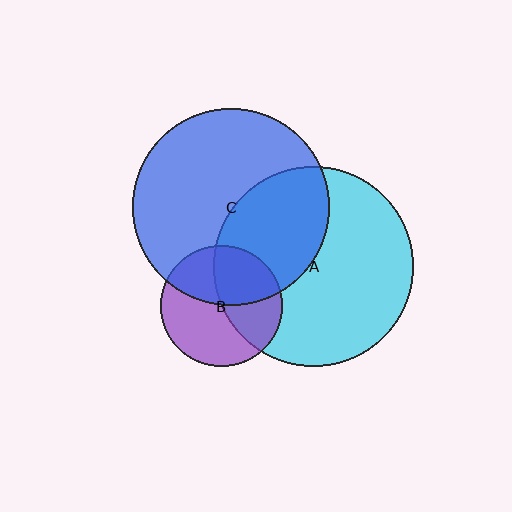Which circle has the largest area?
Circle A (cyan).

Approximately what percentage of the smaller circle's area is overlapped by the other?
Approximately 45%.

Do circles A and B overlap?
Yes.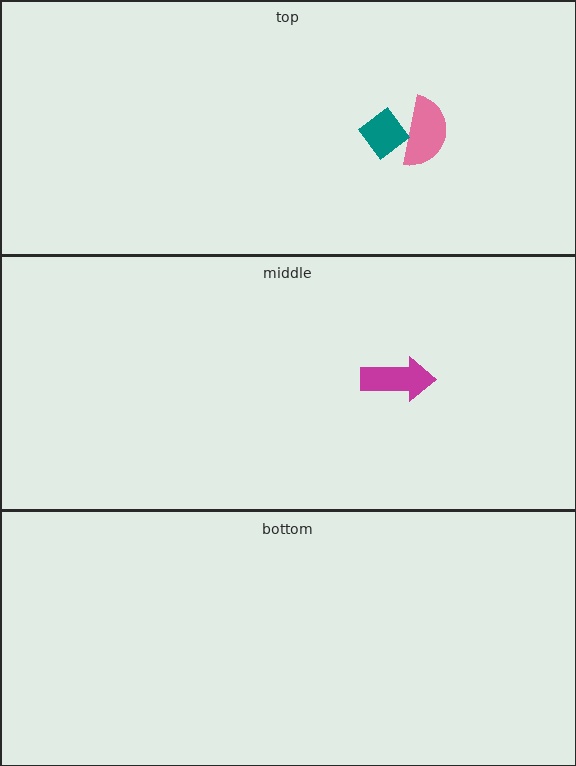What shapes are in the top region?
The pink semicircle, the teal diamond.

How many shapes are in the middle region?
1.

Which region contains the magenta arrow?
The middle region.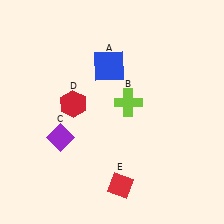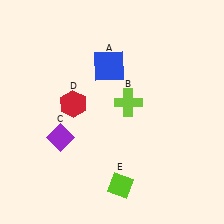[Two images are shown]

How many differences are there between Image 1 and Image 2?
There is 1 difference between the two images.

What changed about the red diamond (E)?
In Image 1, E is red. In Image 2, it changed to lime.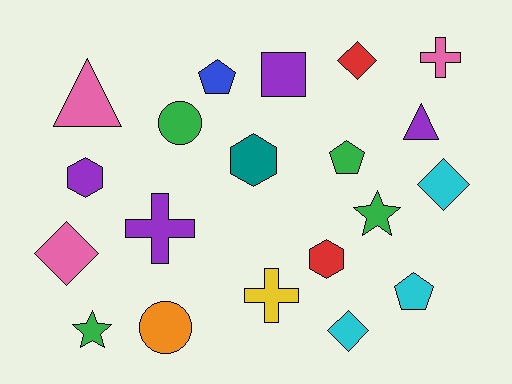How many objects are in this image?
There are 20 objects.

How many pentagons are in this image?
There are 3 pentagons.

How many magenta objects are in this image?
There are no magenta objects.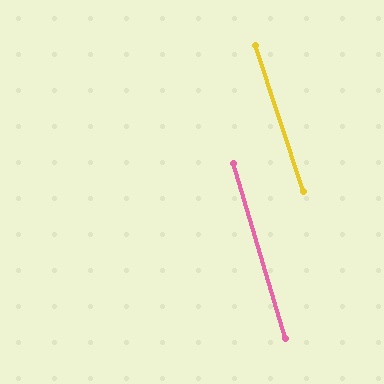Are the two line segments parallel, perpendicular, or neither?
Parallel — their directions differ by only 1.8°.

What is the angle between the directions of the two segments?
Approximately 2 degrees.